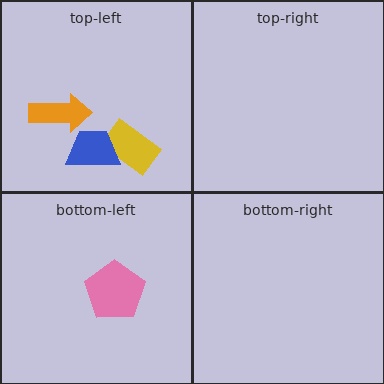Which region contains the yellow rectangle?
The top-left region.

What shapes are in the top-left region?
The yellow rectangle, the orange arrow, the blue trapezoid.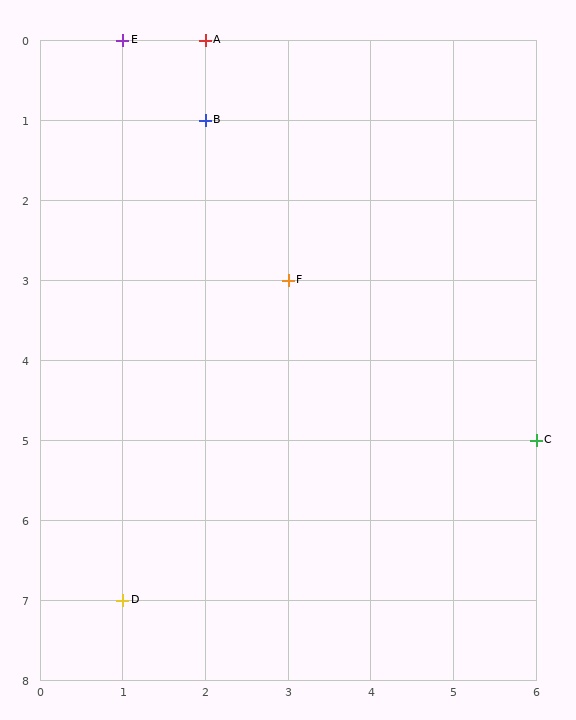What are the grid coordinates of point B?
Point B is at grid coordinates (2, 1).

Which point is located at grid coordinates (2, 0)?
Point A is at (2, 0).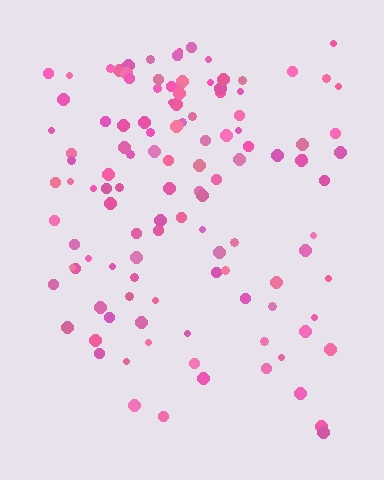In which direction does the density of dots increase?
From bottom to top, with the top side densest.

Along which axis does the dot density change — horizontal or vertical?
Vertical.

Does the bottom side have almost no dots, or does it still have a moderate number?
Still a moderate number, just noticeably fewer than the top.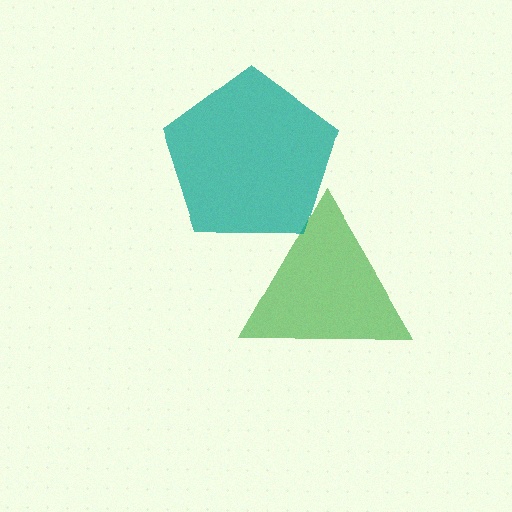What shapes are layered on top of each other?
The layered shapes are: a green triangle, a teal pentagon.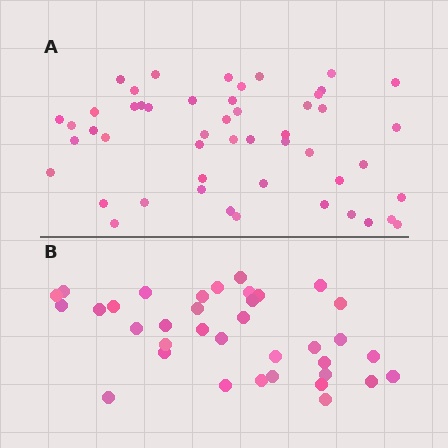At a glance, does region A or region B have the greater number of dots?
Region A (the top region) has more dots.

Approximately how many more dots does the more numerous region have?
Region A has approximately 15 more dots than region B.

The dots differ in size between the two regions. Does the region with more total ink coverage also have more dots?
No. Region B has more total ink coverage because its dots are larger, but region A actually contains more individual dots. Total area can be misleading — the number of items is what matters here.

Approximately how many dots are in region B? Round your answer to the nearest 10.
About 40 dots. (The exact count is 36, which rounds to 40.)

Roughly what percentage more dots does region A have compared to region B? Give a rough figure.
About 40% more.